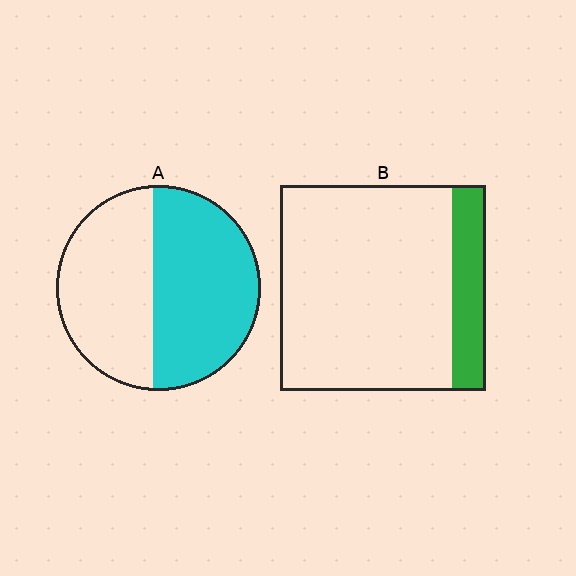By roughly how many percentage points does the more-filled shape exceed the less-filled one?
By roughly 35 percentage points (A over B).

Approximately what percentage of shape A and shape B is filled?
A is approximately 55% and B is approximately 15%.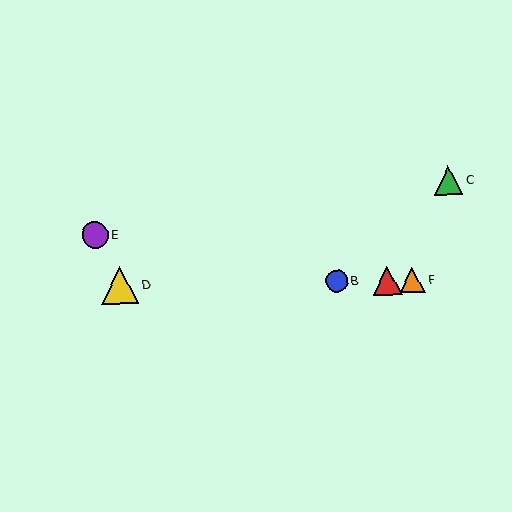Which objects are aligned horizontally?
Objects A, B, D, F are aligned horizontally.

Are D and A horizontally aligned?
Yes, both are at y≈285.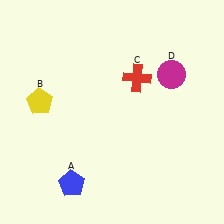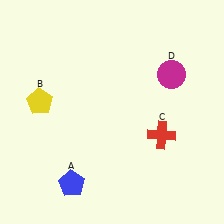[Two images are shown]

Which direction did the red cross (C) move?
The red cross (C) moved down.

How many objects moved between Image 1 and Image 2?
1 object moved between the two images.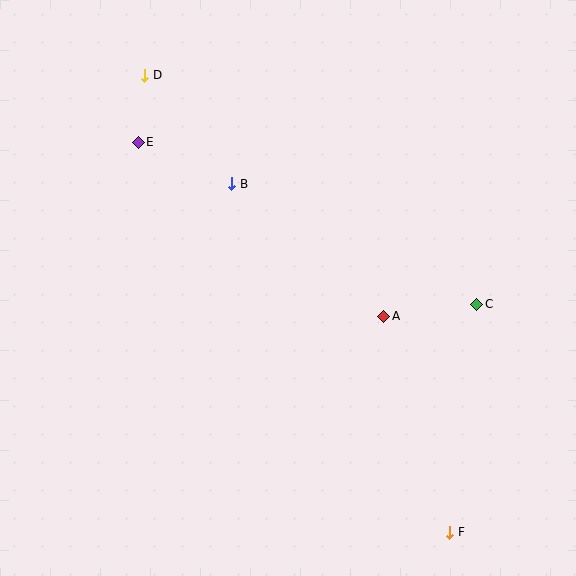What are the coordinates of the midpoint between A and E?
The midpoint between A and E is at (261, 229).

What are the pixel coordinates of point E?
Point E is at (138, 142).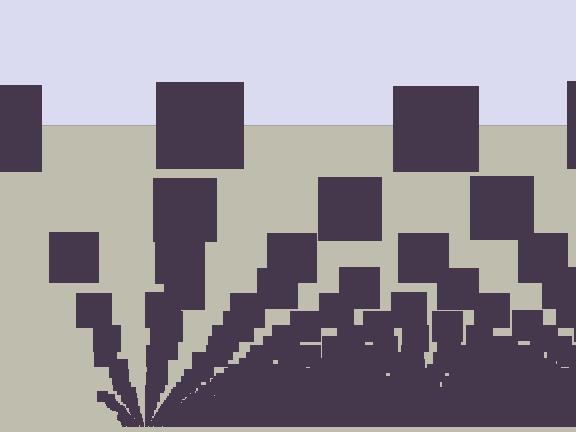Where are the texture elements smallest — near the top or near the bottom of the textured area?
Near the bottom.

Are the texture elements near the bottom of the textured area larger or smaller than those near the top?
Smaller. The gradient is inverted — elements near the bottom are smaller and denser.